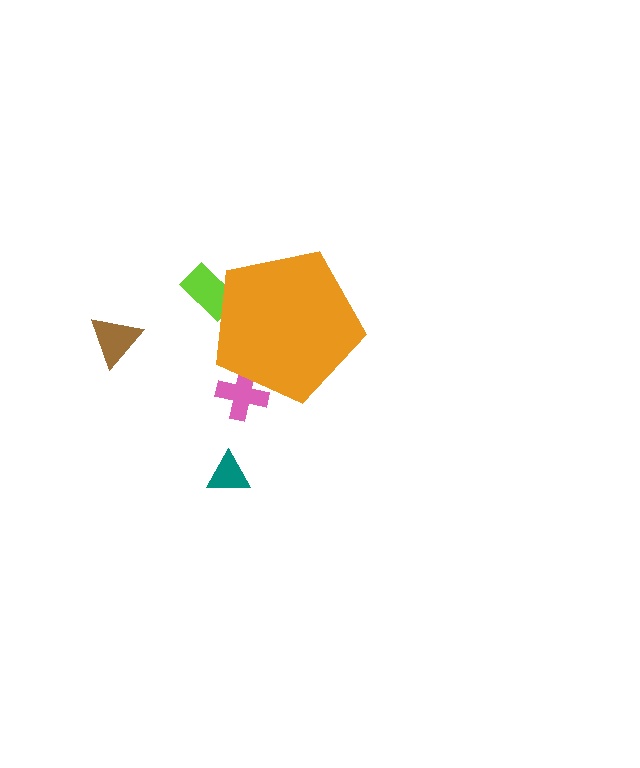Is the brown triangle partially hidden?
No, the brown triangle is fully visible.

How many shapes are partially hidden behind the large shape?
2 shapes are partially hidden.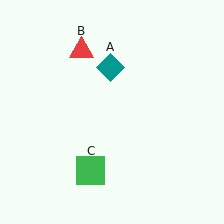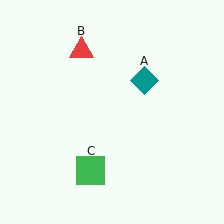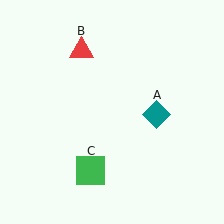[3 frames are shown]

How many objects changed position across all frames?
1 object changed position: teal diamond (object A).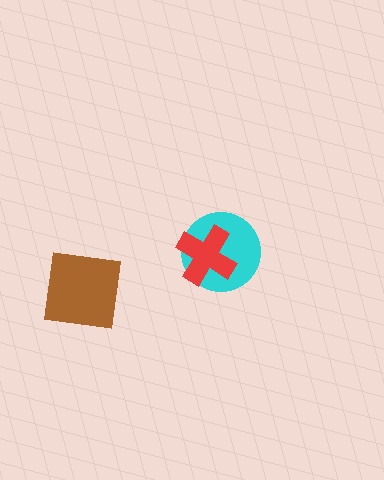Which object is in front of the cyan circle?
The red cross is in front of the cyan circle.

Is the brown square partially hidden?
No, no other shape covers it.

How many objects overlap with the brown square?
0 objects overlap with the brown square.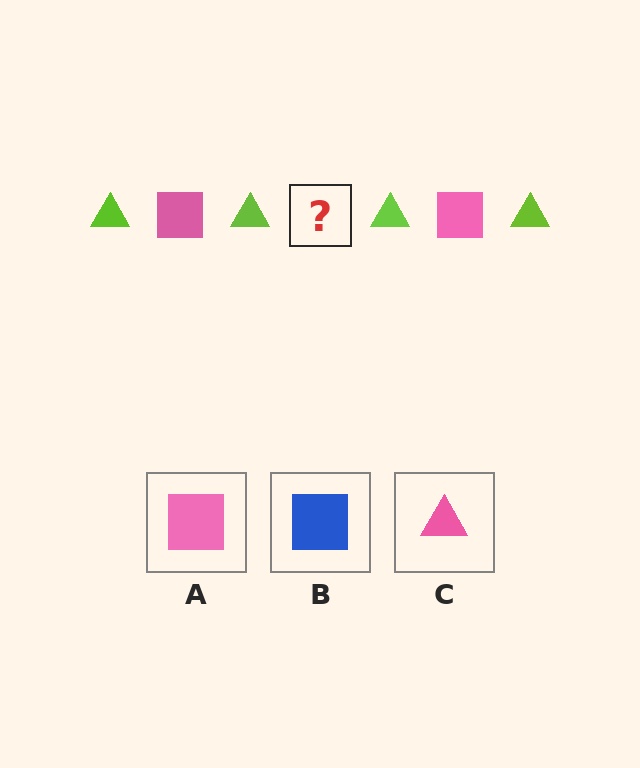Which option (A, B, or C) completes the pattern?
A.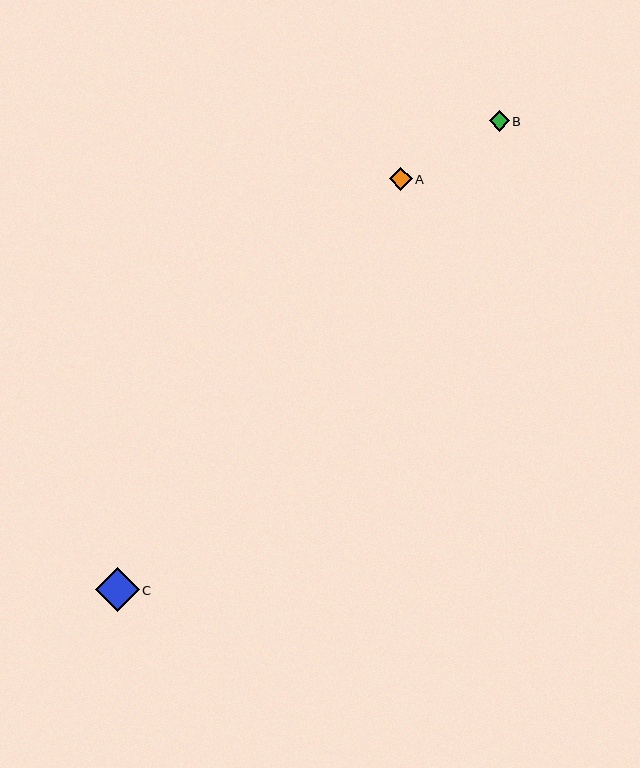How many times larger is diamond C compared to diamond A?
Diamond C is approximately 1.9 times the size of diamond A.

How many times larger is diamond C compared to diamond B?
Diamond C is approximately 2.2 times the size of diamond B.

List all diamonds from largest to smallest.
From largest to smallest: C, A, B.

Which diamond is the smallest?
Diamond B is the smallest with a size of approximately 20 pixels.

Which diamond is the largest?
Diamond C is the largest with a size of approximately 44 pixels.